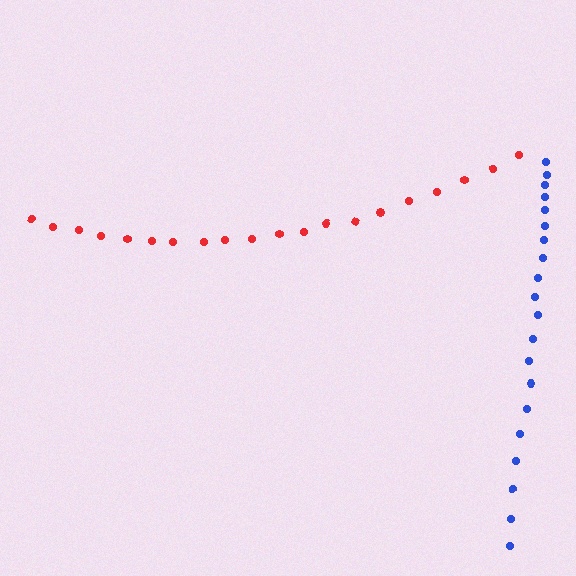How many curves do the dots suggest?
There are 2 distinct paths.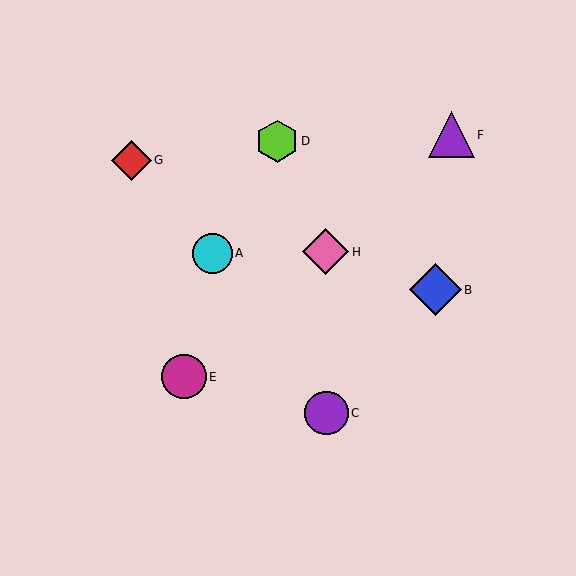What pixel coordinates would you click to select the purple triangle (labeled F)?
Click at (451, 135) to select the purple triangle F.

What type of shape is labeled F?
Shape F is a purple triangle.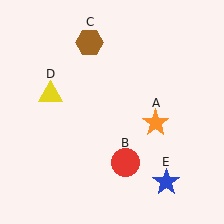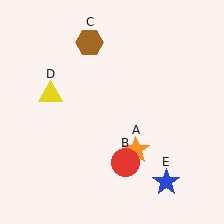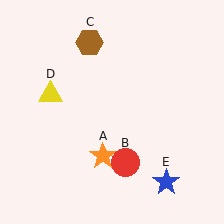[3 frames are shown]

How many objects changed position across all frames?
1 object changed position: orange star (object A).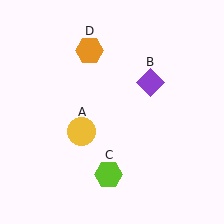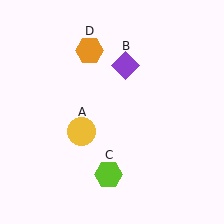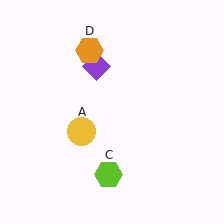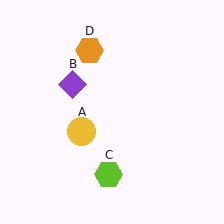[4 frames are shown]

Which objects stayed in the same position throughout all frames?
Yellow circle (object A) and lime hexagon (object C) and orange hexagon (object D) remained stationary.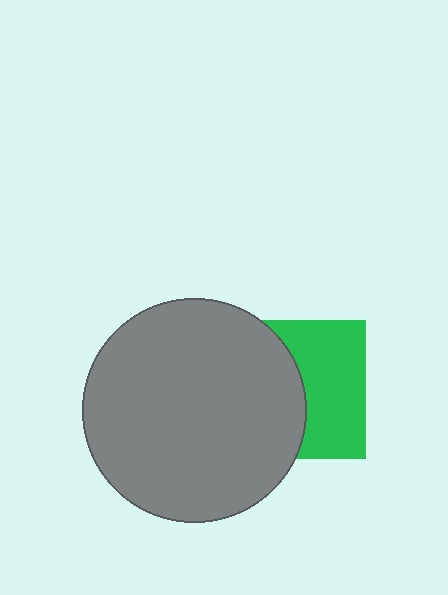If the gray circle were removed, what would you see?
You would see the complete green square.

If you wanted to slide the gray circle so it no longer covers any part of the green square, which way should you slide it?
Slide it left — that is the most direct way to separate the two shapes.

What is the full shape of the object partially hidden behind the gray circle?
The partially hidden object is a green square.